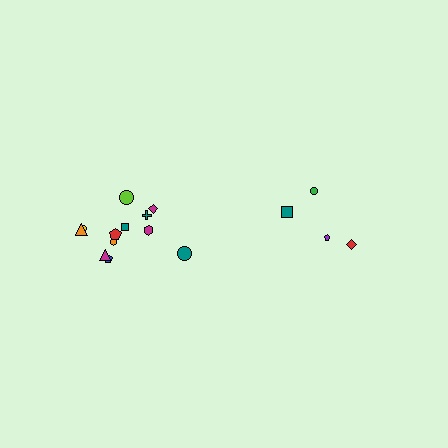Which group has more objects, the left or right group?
The left group.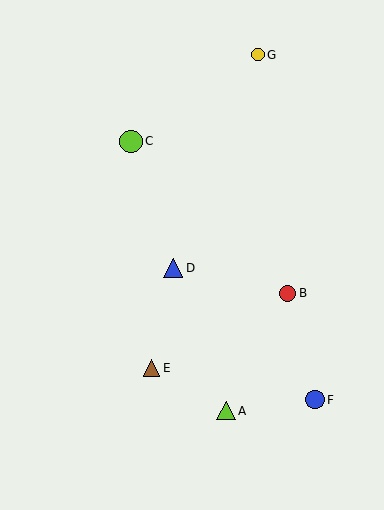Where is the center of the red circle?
The center of the red circle is at (288, 293).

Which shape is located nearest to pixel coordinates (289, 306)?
The red circle (labeled B) at (288, 293) is nearest to that location.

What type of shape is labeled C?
Shape C is a lime circle.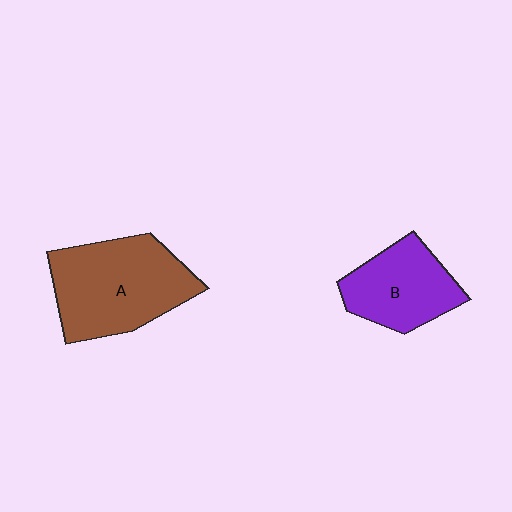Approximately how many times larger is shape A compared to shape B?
Approximately 1.5 times.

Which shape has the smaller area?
Shape B (purple).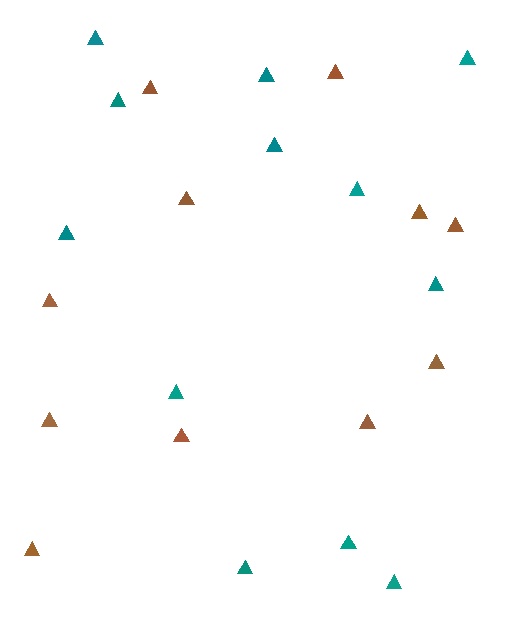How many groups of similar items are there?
There are 2 groups: one group of teal triangles (12) and one group of brown triangles (11).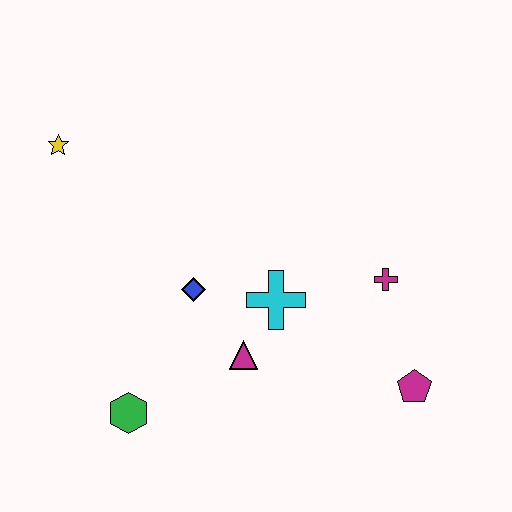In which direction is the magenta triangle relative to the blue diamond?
The magenta triangle is below the blue diamond.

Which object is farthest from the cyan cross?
The yellow star is farthest from the cyan cross.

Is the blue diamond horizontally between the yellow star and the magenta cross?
Yes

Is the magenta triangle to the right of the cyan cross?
No